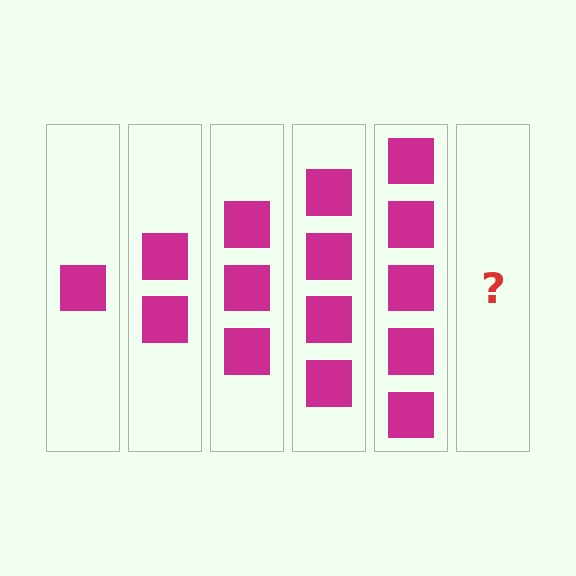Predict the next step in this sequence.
The next step is 6 squares.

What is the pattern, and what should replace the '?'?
The pattern is that each step adds one more square. The '?' should be 6 squares.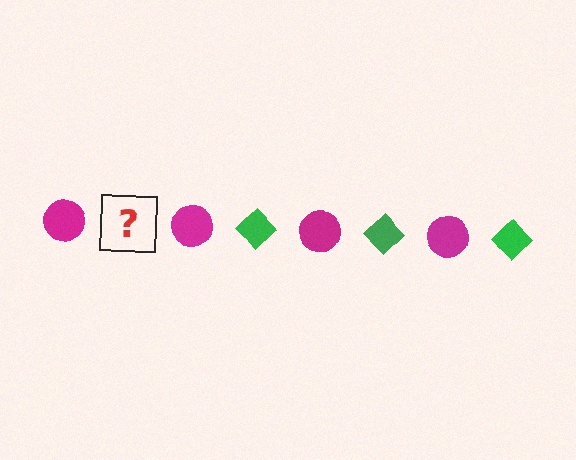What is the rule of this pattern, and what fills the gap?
The rule is that the pattern alternates between magenta circle and green diamond. The gap should be filled with a green diamond.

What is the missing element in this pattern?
The missing element is a green diamond.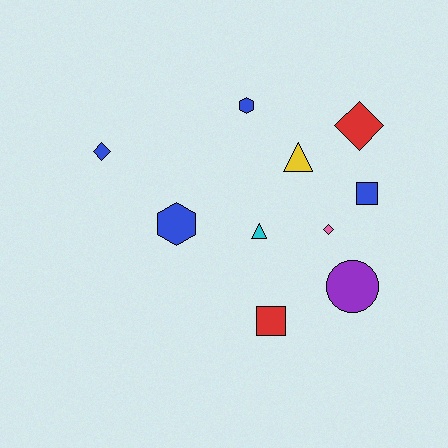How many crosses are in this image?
There are no crosses.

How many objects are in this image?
There are 10 objects.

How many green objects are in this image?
There are no green objects.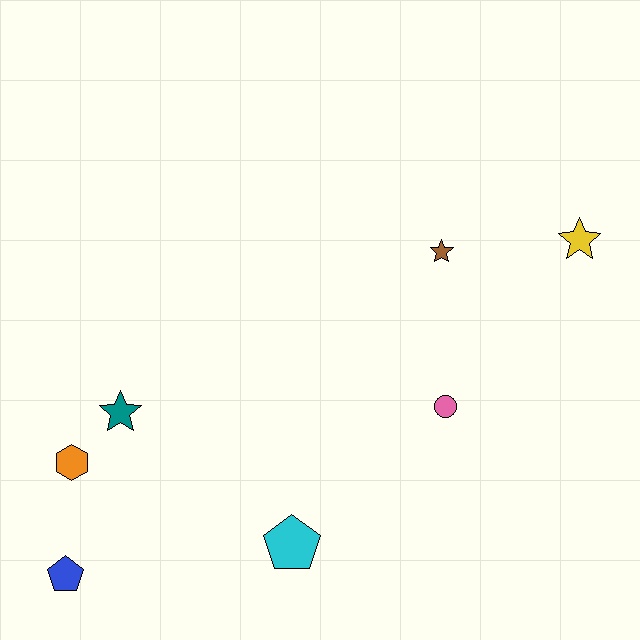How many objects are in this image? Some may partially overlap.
There are 7 objects.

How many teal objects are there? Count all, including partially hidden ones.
There is 1 teal object.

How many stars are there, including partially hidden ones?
There are 3 stars.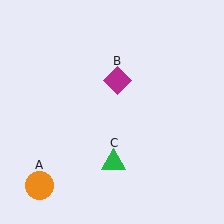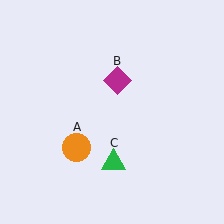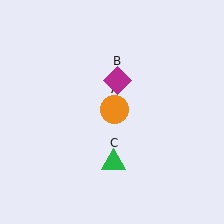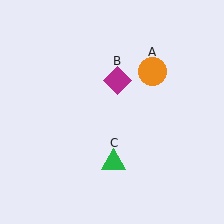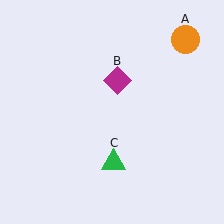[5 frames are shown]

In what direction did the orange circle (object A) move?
The orange circle (object A) moved up and to the right.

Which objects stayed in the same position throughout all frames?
Magenta diamond (object B) and green triangle (object C) remained stationary.